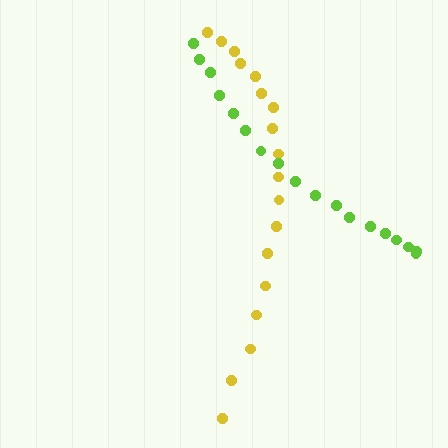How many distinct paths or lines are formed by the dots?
There are 2 distinct paths.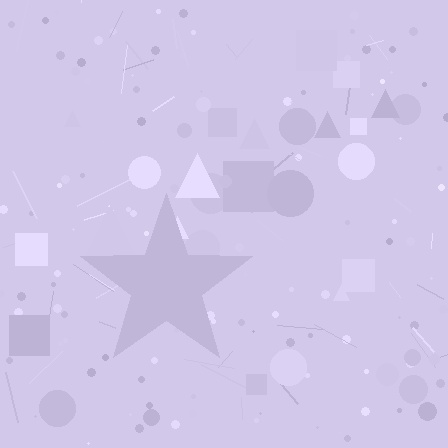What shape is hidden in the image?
A star is hidden in the image.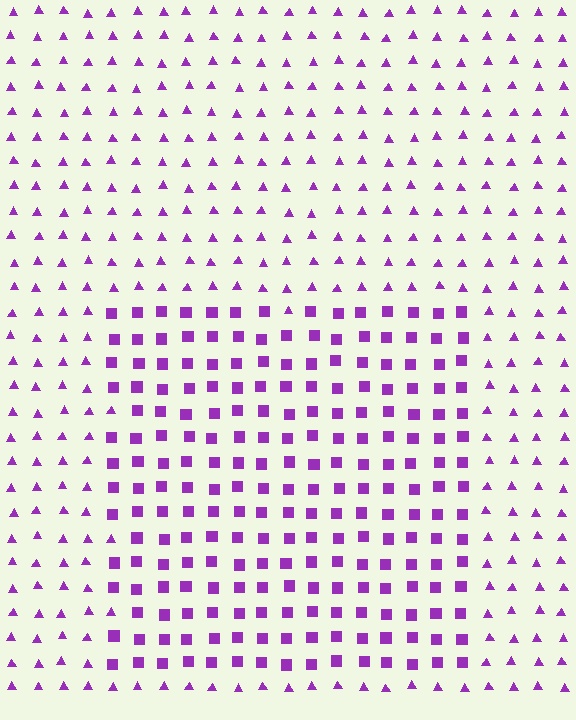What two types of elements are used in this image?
The image uses squares inside the rectangle region and triangles outside it.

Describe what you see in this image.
The image is filled with small purple elements arranged in a uniform grid. A rectangle-shaped region contains squares, while the surrounding area contains triangles. The boundary is defined purely by the change in element shape.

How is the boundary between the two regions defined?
The boundary is defined by a change in element shape: squares inside vs. triangles outside. All elements share the same color and spacing.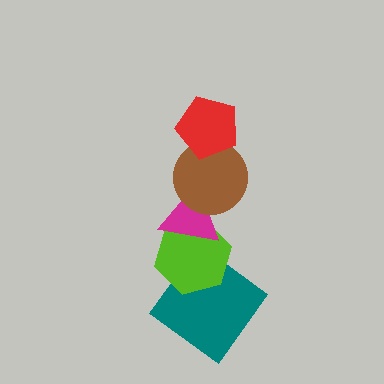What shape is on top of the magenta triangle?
The brown circle is on top of the magenta triangle.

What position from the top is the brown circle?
The brown circle is 2nd from the top.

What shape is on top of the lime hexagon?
The magenta triangle is on top of the lime hexagon.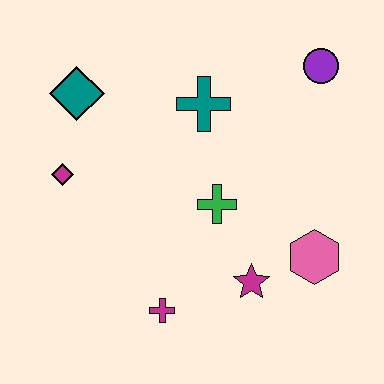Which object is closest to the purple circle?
The teal cross is closest to the purple circle.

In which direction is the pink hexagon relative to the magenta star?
The pink hexagon is to the right of the magenta star.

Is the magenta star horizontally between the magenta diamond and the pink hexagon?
Yes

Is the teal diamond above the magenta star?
Yes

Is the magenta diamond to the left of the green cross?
Yes